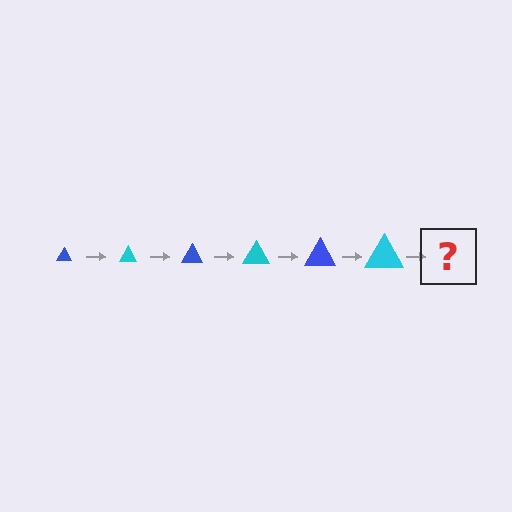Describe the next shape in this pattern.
It should be a blue triangle, larger than the previous one.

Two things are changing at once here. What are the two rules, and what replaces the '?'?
The two rules are that the triangle grows larger each step and the color cycles through blue and cyan. The '?' should be a blue triangle, larger than the previous one.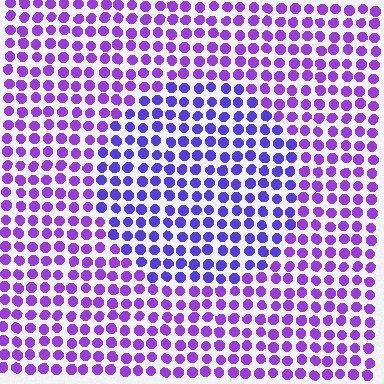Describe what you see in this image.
The image is filled with small purple elements in a uniform arrangement. A circle-shaped region is visible where the elements are tinted to a slightly different hue, forming a subtle color boundary.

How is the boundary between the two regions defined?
The boundary is defined purely by a slight shift in hue (about 26 degrees). Spacing, size, and orientation are identical on both sides.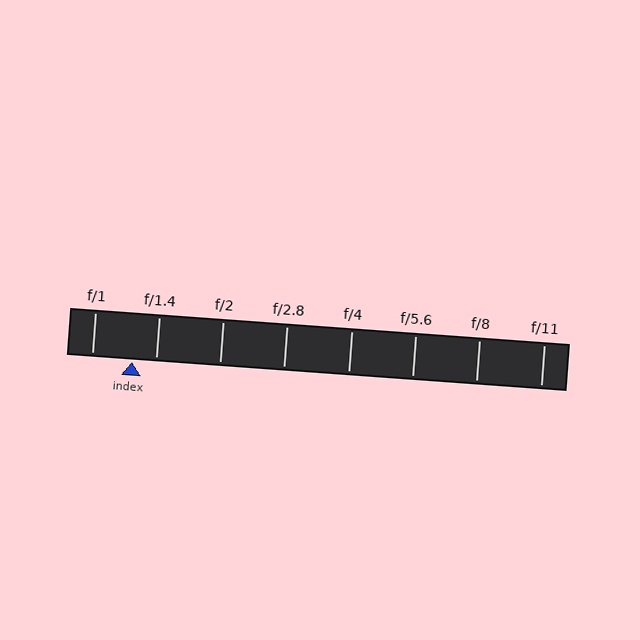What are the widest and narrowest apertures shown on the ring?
The widest aperture shown is f/1 and the narrowest is f/11.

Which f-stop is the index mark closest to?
The index mark is closest to f/1.4.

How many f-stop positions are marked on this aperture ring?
There are 8 f-stop positions marked.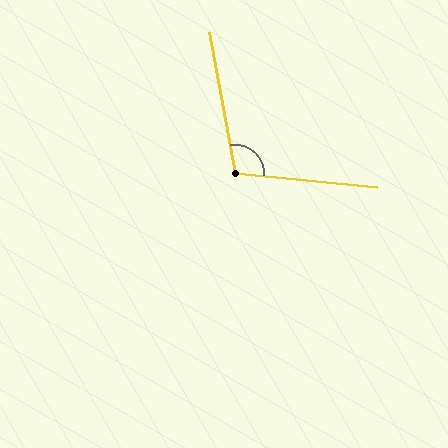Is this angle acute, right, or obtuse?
It is obtuse.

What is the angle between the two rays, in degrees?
Approximately 106 degrees.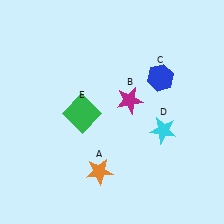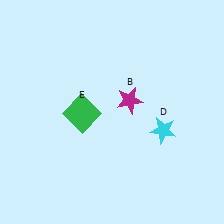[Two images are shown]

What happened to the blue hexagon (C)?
The blue hexagon (C) was removed in Image 2. It was in the top-right area of Image 1.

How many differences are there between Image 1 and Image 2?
There are 2 differences between the two images.